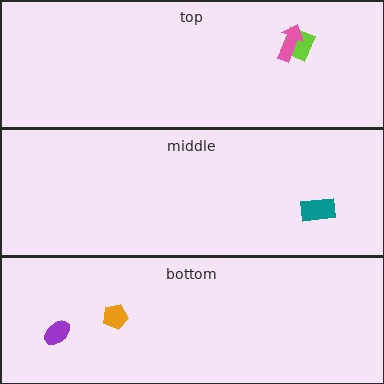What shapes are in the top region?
The lime square, the pink arrow.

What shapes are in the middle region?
The teal rectangle.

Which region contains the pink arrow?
The top region.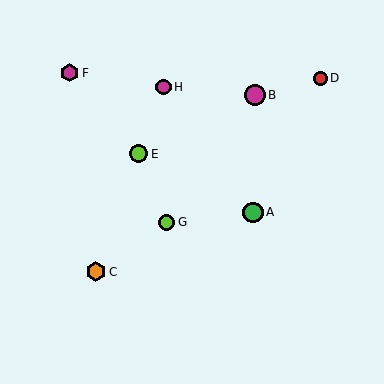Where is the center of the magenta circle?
The center of the magenta circle is at (164, 87).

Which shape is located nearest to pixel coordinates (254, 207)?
The green circle (labeled A) at (253, 212) is nearest to that location.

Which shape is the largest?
The magenta circle (labeled B) is the largest.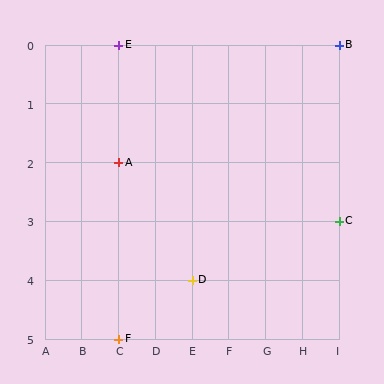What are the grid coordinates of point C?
Point C is at grid coordinates (I, 3).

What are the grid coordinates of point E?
Point E is at grid coordinates (C, 0).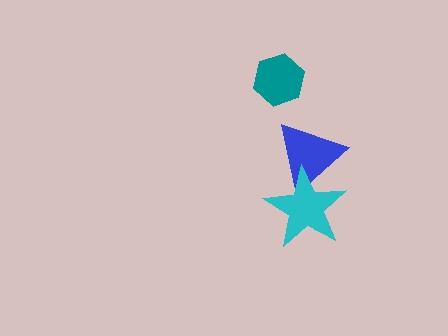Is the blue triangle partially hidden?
Yes, it is partially covered by another shape.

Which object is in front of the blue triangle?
The cyan star is in front of the blue triangle.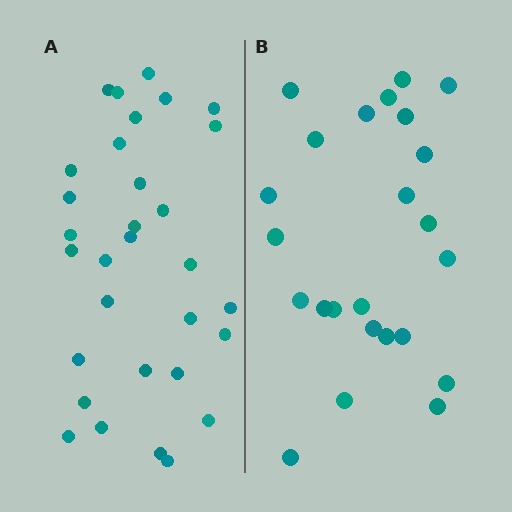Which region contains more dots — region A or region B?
Region A (the left region) has more dots.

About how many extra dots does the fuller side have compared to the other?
Region A has roughly 8 or so more dots than region B.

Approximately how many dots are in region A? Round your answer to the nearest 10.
About 30 dots. (The exact count is 31, which rounds to 30.)